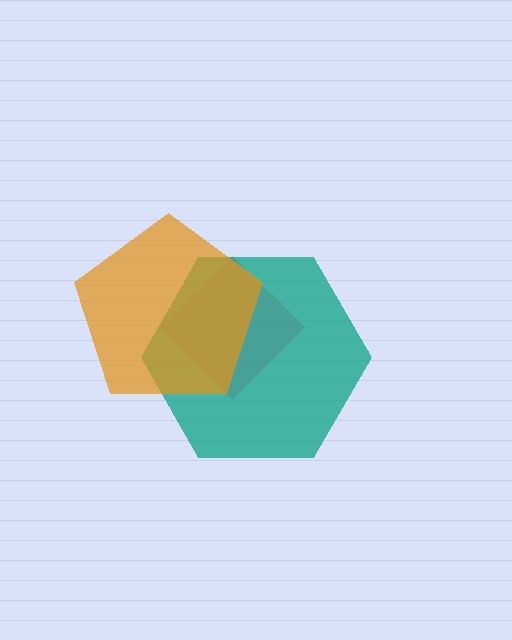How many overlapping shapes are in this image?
There are 3 overlapping shapes in the image.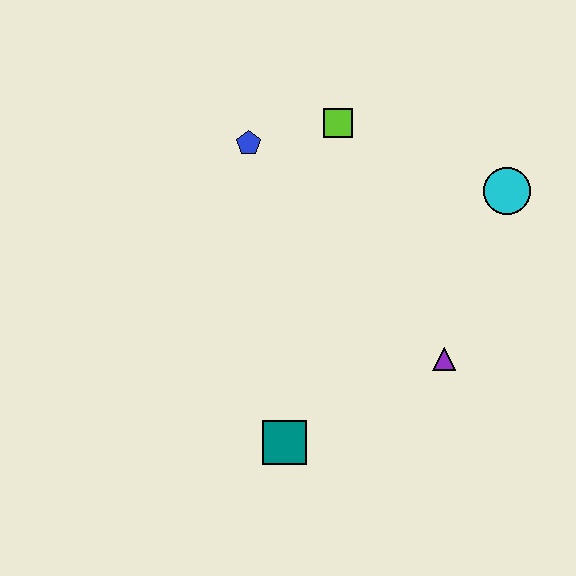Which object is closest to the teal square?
The purple triangle is closest to the teal square.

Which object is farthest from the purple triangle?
The blue pentagon is farthest from the purple triangle.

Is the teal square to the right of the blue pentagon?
Yes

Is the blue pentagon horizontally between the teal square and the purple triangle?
No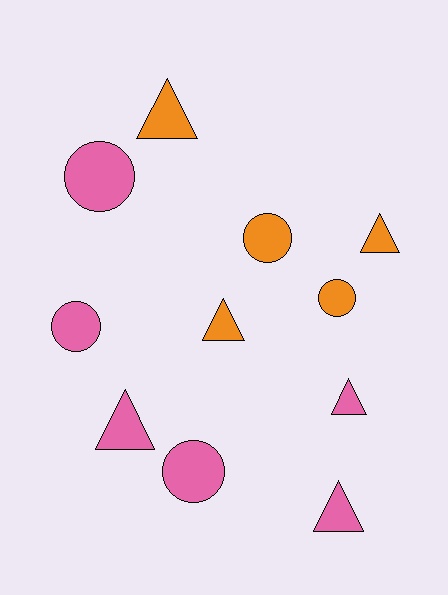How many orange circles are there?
There are 2 orange circles.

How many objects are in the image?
There are 11 objects.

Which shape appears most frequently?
Triangle, with 6 objects.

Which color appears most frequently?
Pink, with 6 objects.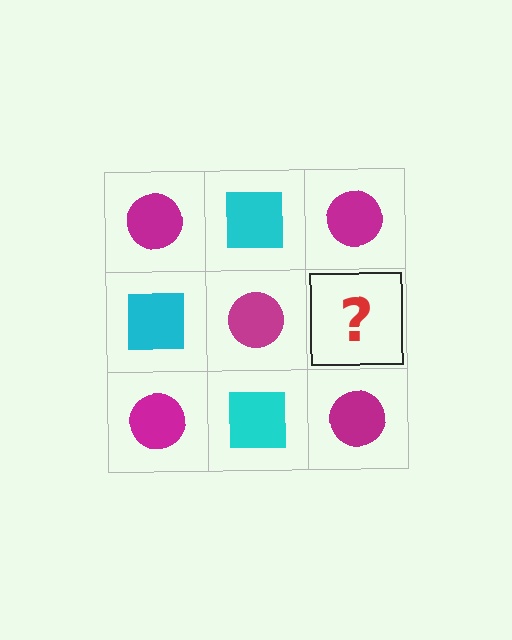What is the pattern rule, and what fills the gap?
The rule is that it alternates magenta circle and cyan square in a checkerboard pattern. The gap should be filled with a cyan square.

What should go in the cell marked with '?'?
The missing cell should contain a cyan square.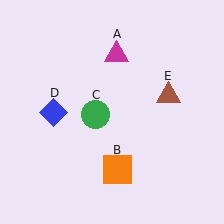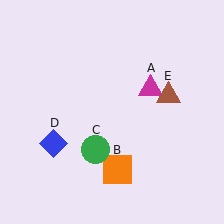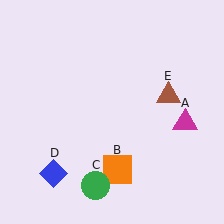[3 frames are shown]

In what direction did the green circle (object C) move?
The green circle (object C) moved down.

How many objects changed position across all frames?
3 objects changed position: magenta triangle (object A), green circle (object C), blue diamond (object D).